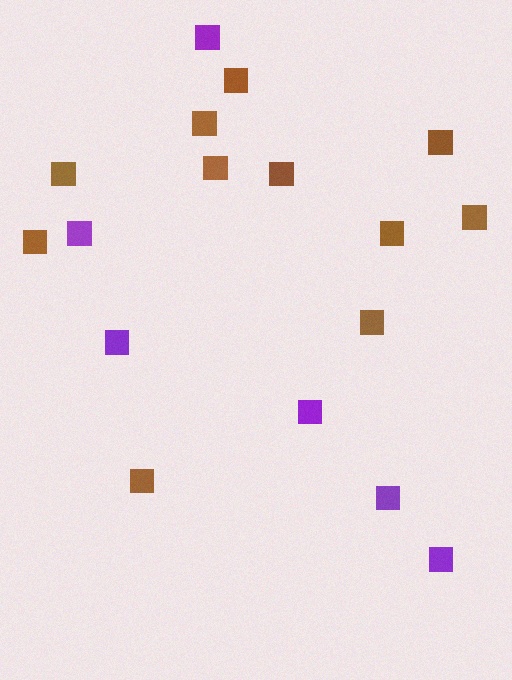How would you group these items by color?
There are 2 groups: one group of brown squares (11) and one group of purple squares (6).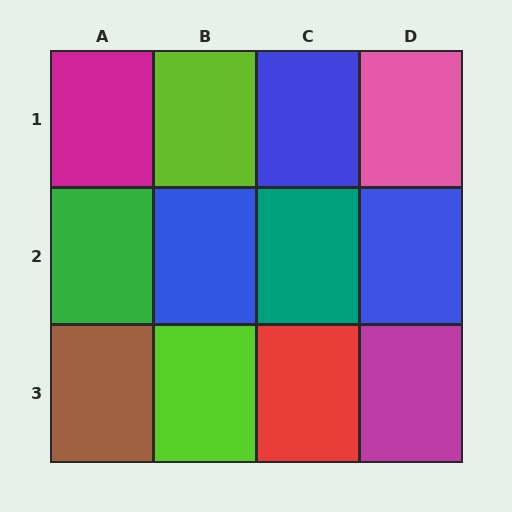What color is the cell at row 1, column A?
Magenta.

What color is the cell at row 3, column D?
Magenta.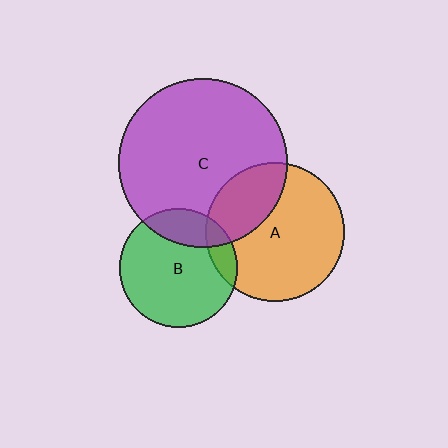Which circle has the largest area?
Circle C (purple).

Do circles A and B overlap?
Yes.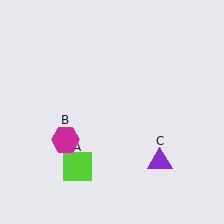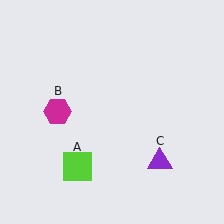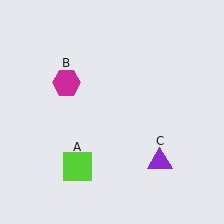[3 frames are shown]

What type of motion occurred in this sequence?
The magenta hexagon (object B) rotated clockwise around the center of the scene.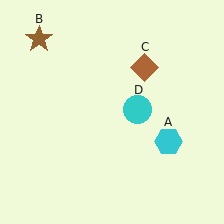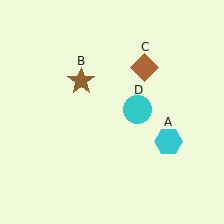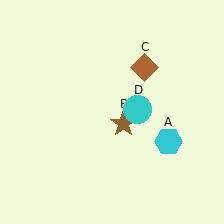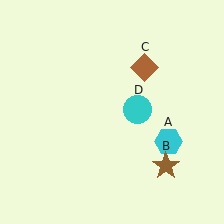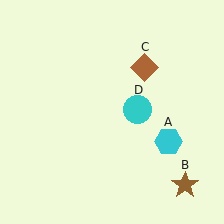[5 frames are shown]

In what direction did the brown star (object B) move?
The brown star (object B) moved down and to the right.